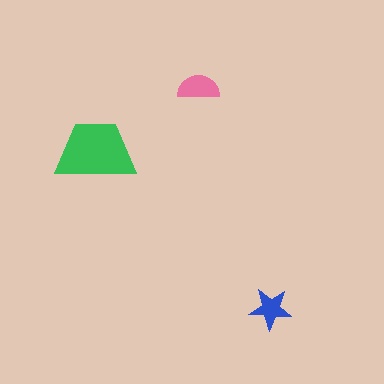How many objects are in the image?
There are 3 objects in the image.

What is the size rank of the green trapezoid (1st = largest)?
1st.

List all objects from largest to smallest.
The green trapezoid, the pink semicircle, the blue star.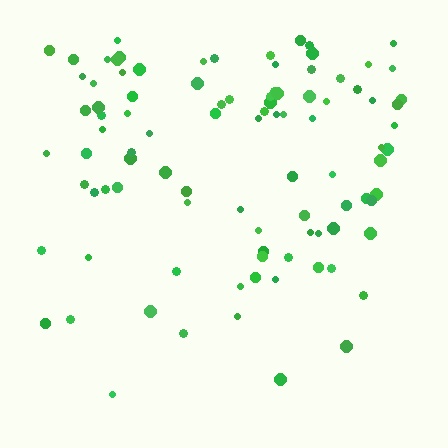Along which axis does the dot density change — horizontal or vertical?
Vertical.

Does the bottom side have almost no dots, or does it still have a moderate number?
Still a moderate number, just noticeably fewer than the top.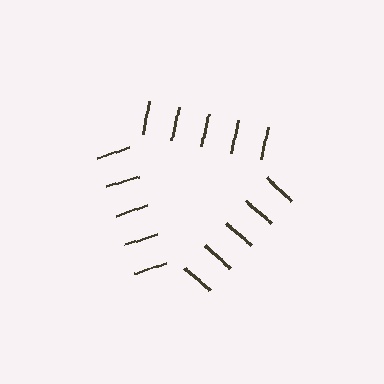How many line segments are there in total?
15 — 5 along each of the 3 edges.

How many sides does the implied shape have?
3 sides — the line-ends trace a triangle.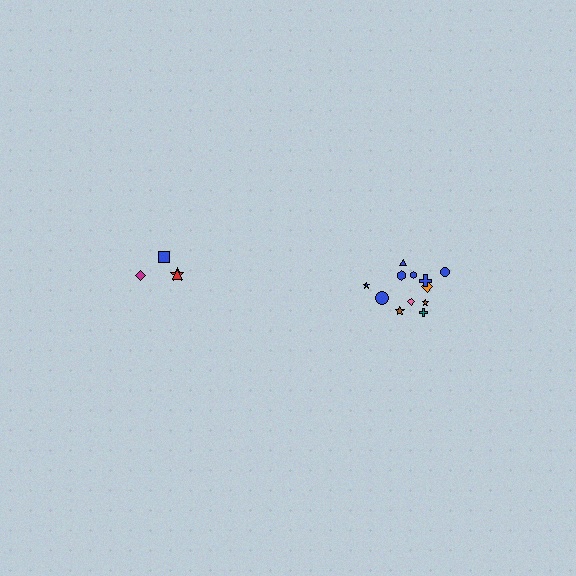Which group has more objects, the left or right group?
The right group.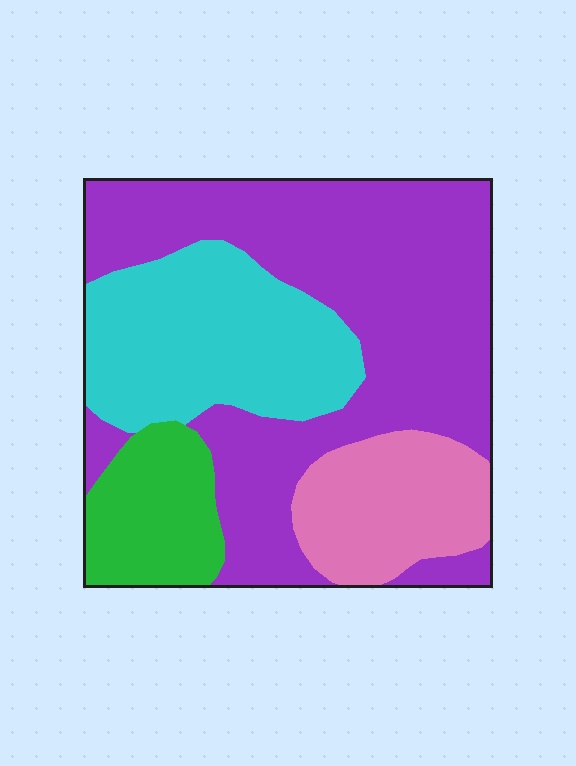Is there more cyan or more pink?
Cyan.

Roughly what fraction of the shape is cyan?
Cyan covers around 25% of the shape.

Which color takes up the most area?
Purple, at roughly 50%.